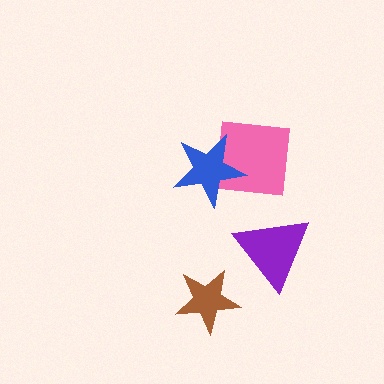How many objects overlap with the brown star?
0 objects overlap with the brown star.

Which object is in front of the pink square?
The blue star is in front of the pink square.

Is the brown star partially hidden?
No, no other shape covers it.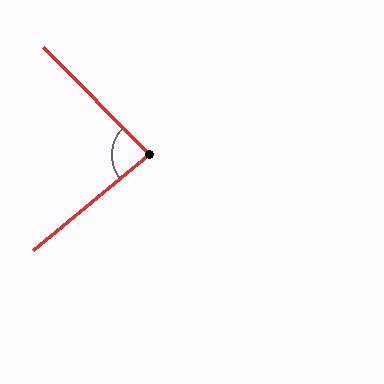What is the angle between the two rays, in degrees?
Approximately 85 degrees.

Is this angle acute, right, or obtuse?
It is acute.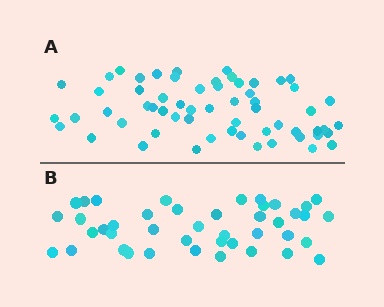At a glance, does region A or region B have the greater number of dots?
Region A (the top region) has more dots.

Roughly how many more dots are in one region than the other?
Region A has approximately 15 more dots than region B.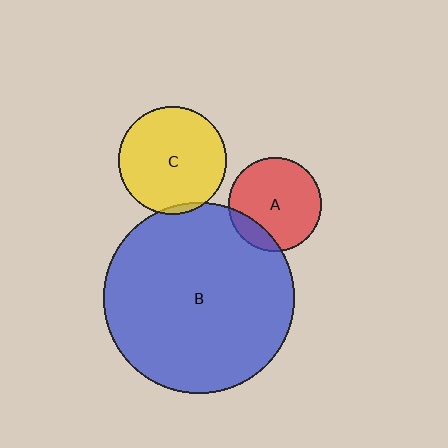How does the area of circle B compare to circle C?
Approximately 3.1 times.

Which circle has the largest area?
Circle B (blue).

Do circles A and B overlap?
Yes.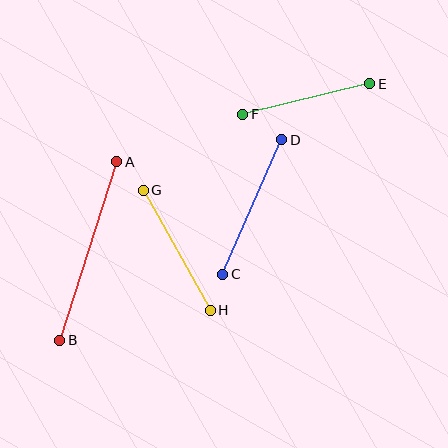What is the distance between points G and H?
The distance is approximately 137 pixels.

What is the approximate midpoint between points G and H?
The midpoint is at approximately (177, 250) pixels.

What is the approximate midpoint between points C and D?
The midpoint is at approximately (252, 207) pixels.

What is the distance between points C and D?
The distance is approximately 147 pixels.